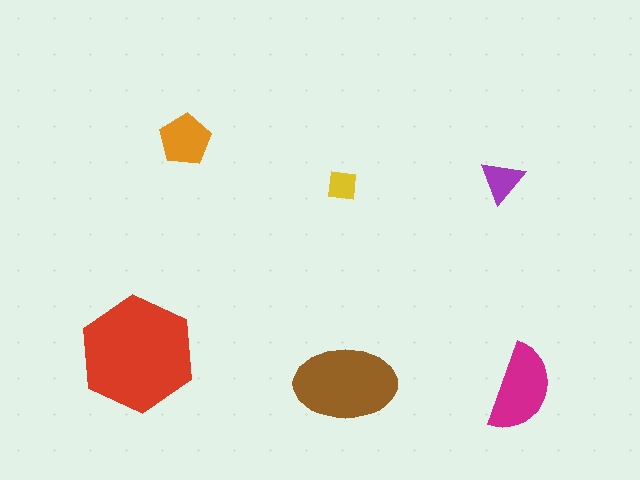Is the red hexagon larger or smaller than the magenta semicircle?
Larger.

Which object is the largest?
The red hexagon.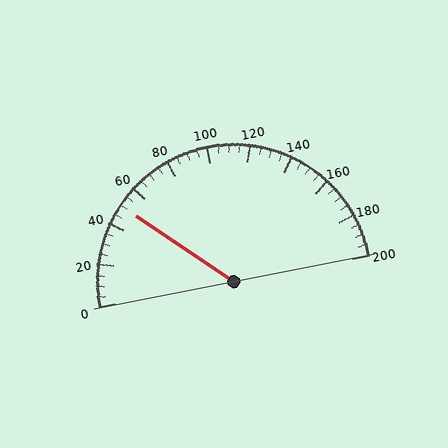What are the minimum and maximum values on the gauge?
The gauge ranges from 0 to 200.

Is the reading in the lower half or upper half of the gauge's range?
The reading is in the lower half of the range (0 to 200).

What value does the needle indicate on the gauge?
The needle indicates approximately 50.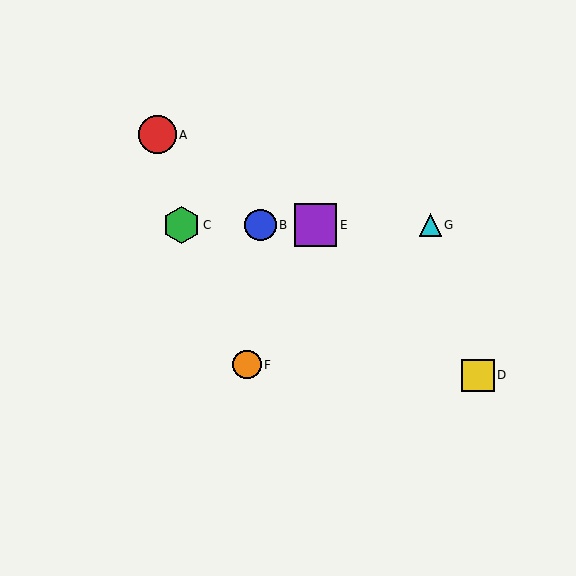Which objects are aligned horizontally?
Objects B, C, E, G are aligned horizontally.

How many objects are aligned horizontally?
4 objects (B, C, E, G) are aligned horizontally.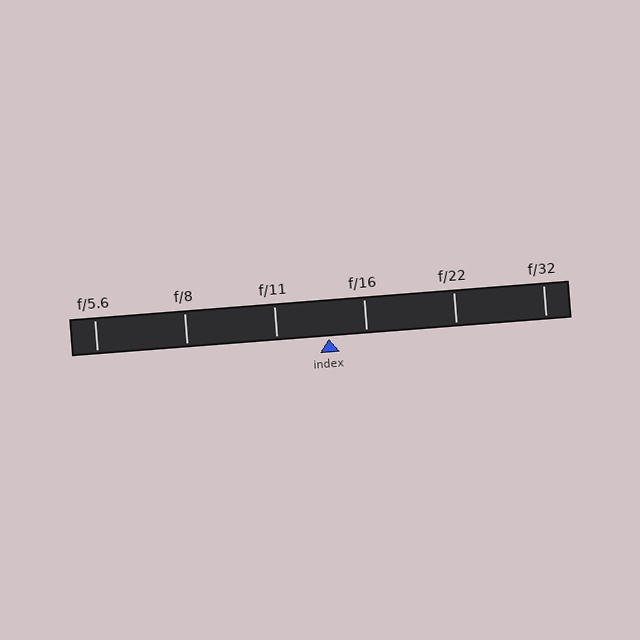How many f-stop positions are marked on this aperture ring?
There are 6 f-stop positions marked.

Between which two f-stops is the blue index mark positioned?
The index mark is between f/11 and f/16.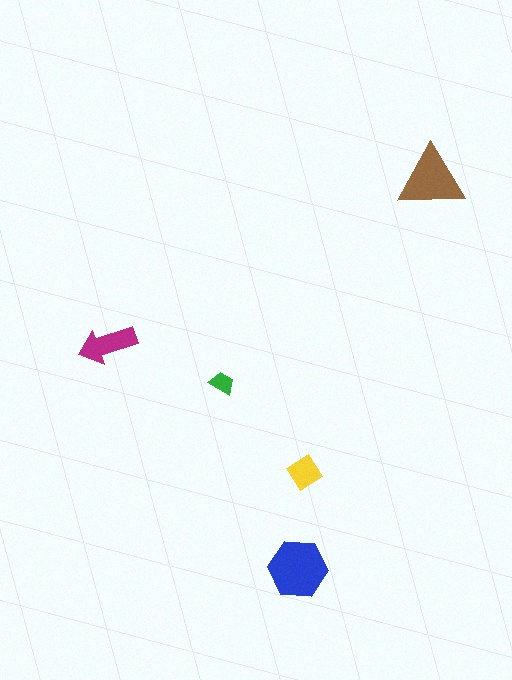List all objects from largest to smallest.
The blue hexagon, the brown triangle, the magenta arrow, the yellow diamond, the green trapezoid.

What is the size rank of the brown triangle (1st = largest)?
2nd.